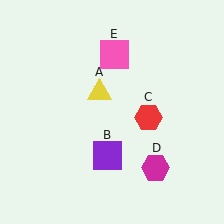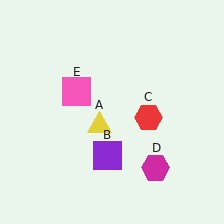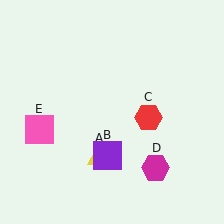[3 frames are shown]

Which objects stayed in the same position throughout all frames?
Purple square (object B) and red hexagon (object C) and magenta hexagon (object D) remained stationary.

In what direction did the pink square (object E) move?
The pink square (object E) moved down and to the left.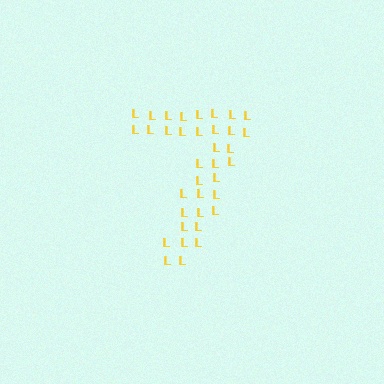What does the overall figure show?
The overall figure shows the digit 7.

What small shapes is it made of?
It is made of small letter L's.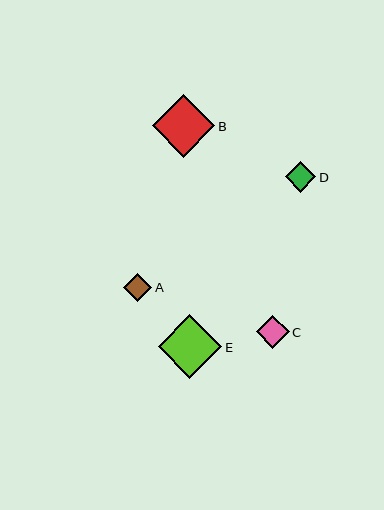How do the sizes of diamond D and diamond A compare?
Diamond D and diamond A are approximately the same size.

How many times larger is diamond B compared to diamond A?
Diamond B is approximately 2.2 times the size of diamond A.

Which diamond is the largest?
Diamond E is the largest with a size of approximately 63 pixels.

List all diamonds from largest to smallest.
From largest to smallest: E, B, C, D, A.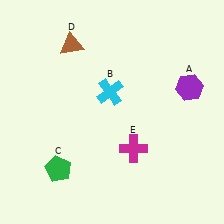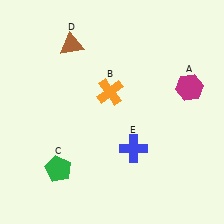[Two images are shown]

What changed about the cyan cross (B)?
In Image 1, B is cyan. In Image 2, it changed to orange.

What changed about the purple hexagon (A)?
In Image 1, A is purple. In Image 2, it changed to magenta.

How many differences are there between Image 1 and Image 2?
There are 3 differences between the two images.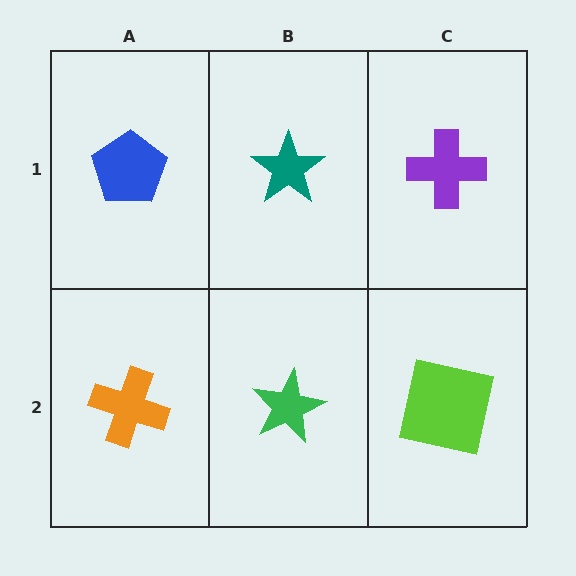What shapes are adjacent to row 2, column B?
A teal star (row 1, column B), an orange cross (row 2, column A), a lime square (row 2, column C).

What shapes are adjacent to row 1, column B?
A green star (row 2, column B), a blue pentagon (row 1, column A), a purple cross (row 1, column C).